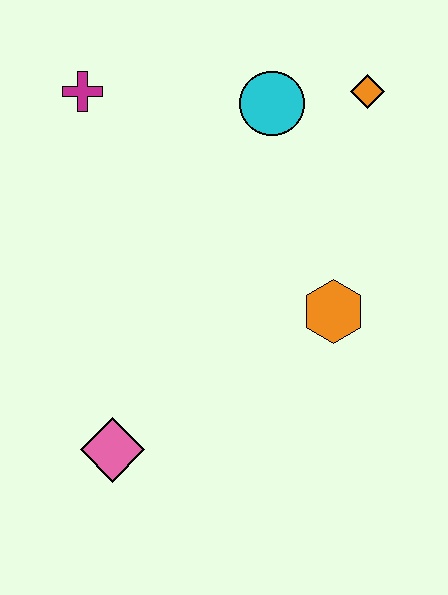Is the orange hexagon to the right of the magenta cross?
Yes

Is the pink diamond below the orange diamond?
Yes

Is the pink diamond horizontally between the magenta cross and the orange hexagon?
Yes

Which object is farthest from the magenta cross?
The pink diamond is farthest from the magenta cross.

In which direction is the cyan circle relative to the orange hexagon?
The cyan circle is above the orange hexagon.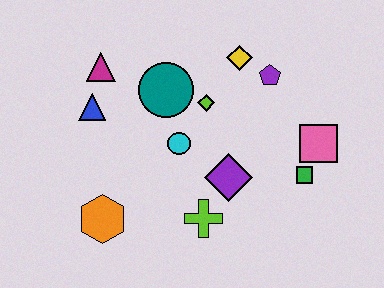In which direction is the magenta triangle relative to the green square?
The magenta triangle is to the left of the green square.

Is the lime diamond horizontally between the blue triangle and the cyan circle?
No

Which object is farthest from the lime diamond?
The orange hexagon is farthest from the lime diamond.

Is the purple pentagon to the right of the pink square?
No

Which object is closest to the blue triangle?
The magenta triangle is closest to the blue triangle.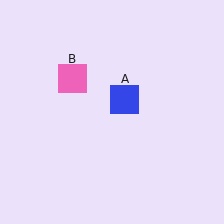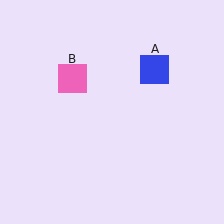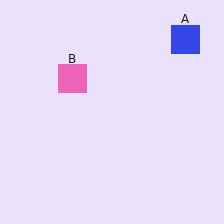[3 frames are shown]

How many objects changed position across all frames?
1 object changed position: blue square (object A).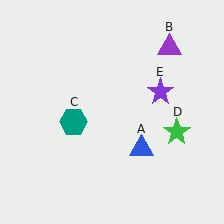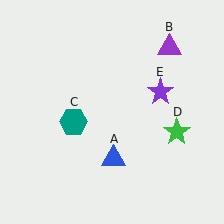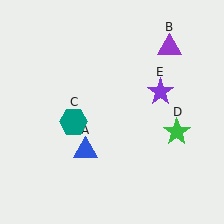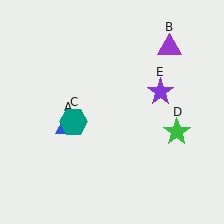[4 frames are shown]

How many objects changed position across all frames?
1 object changed position: blue triangle (object A).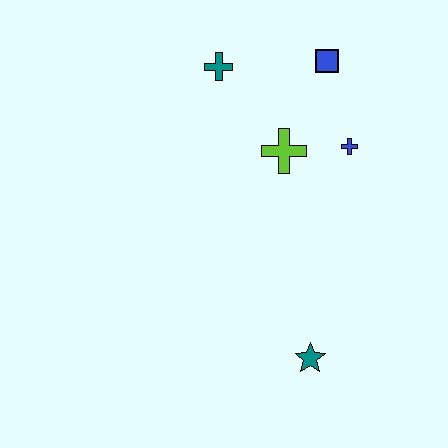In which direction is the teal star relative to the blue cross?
The teal star is below the blue cross.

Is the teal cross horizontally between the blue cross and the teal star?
No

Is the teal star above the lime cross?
No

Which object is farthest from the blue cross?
The teal star is farthest from the blue cross.